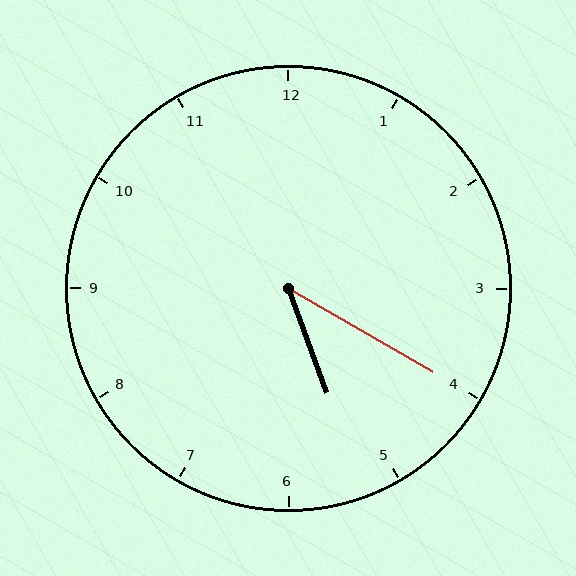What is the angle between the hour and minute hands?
Approximately 40 degrees.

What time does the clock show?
5:20.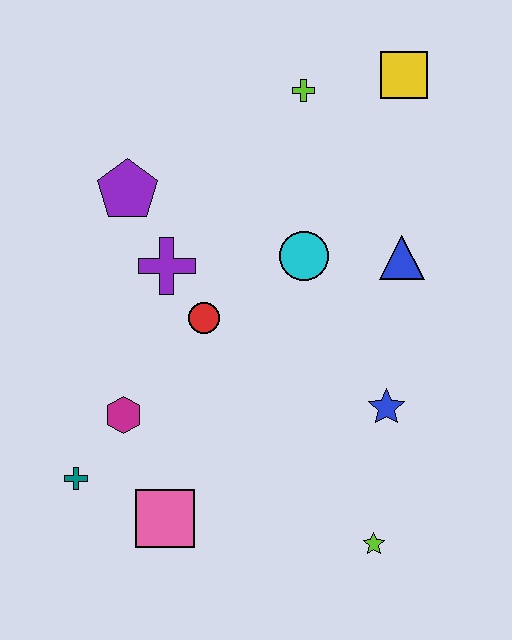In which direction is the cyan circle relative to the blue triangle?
The cyan circle is to the left of the blue triangle.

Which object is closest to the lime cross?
The yellow square is closest to the lime cross.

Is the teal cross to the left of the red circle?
Yes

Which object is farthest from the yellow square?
The teal cross is farthest from the yellow square.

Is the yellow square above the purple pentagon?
Yes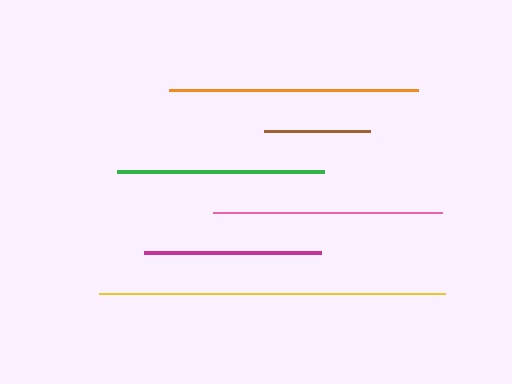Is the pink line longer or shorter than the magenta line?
The pink line is longer than the magenta line.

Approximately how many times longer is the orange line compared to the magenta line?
The orange line is approximately 1.4 times the length of the magenta line.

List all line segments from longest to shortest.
From longest to shortest: yellow, orange, pink, green, magenta, brown.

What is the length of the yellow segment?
The yellow segment is approximately 346 pixels long.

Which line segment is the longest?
The yellow line is the longest at approximately 346 pixels.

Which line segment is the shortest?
The brown line is the shortest at approximately 106 pixels.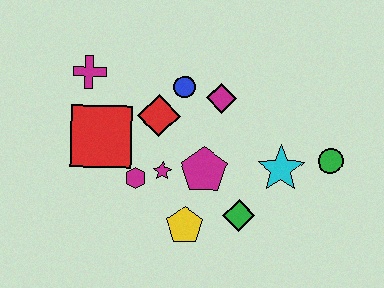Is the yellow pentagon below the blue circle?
Yes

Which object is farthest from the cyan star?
The magenta cross is farthest from the cyan star.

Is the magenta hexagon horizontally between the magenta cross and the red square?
No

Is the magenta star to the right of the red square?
Yes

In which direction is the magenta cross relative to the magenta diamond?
The magenta cross is to the left of the magenta diamond.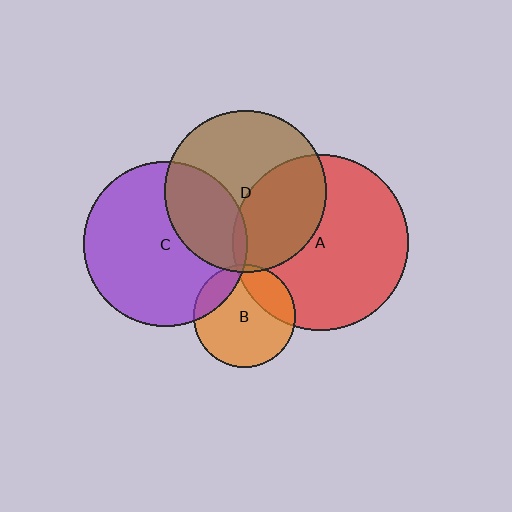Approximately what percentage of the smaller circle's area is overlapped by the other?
Approximately 5%.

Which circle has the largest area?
Circle A (red).